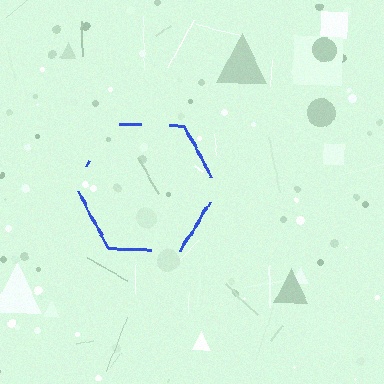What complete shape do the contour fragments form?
The contour fragments form a hexagon.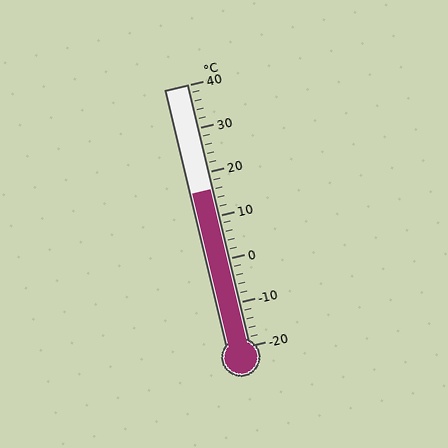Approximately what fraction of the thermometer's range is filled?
The thermometer is filled to approximately 60% of its range.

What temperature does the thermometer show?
The thermometer shows approximately 16°C.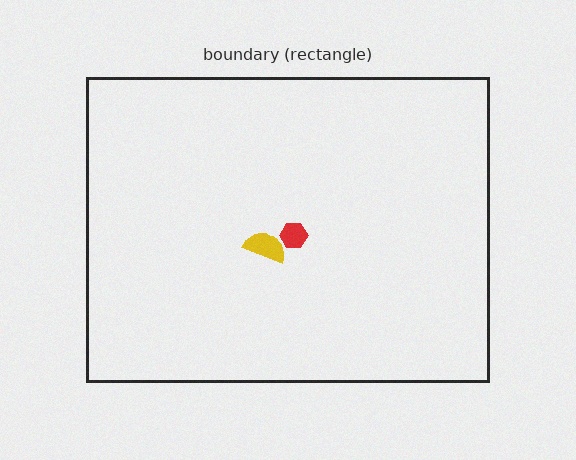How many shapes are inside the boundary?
2 inside, 0 outside.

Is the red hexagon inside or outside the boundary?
Inside.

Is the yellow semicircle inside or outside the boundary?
Inside.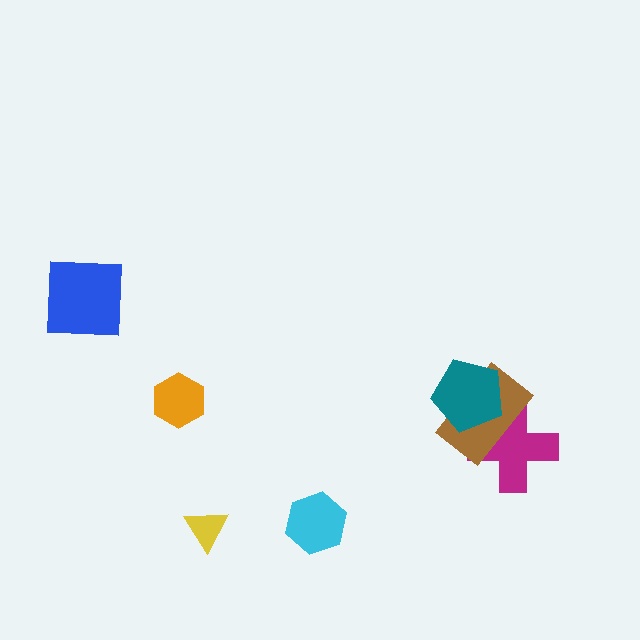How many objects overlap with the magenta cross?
2 objects overlap with the magenta cross.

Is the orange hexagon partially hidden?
No, no other shape covers it.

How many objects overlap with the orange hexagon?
0 objects overlap with the orange hexagon.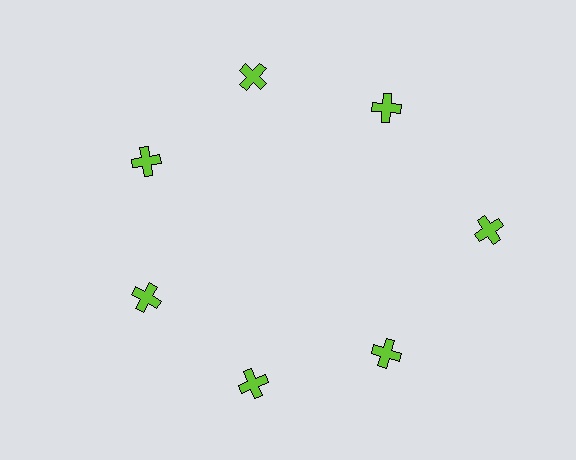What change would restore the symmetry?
The symmetry would be restored by moving it inward, back onto the ring so that all 7 crosses sit at equal angles and equal distance from the center.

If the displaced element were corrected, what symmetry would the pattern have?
It would have 7-fold rotational symmetry — the pattern would map onto itself every 51 degrees.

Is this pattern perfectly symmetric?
No. The 7 lime crosses are arranged in a ring, but one element near the 3 o'clock position is pushed outward from the center, breaking the 7-fold rotational symmetry.